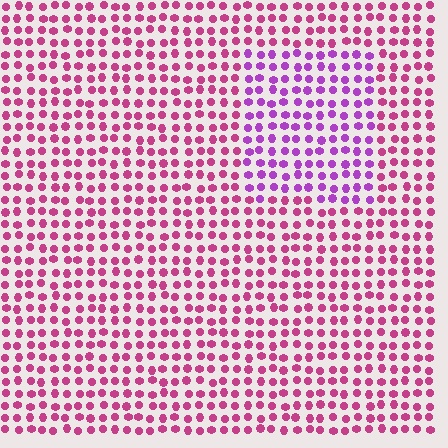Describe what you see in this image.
The image is filled with small magenta elements in a uniform arrangement. A rectangle-shaped region is visible where the elements are tinted to a slightly different hue, forming a subtle color boundary.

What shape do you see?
I see a rectangle.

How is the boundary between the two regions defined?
The boundary is defined purely by a slight shift in hue (about 37 degrees). Spacing, size, and orientation are identical on both sides.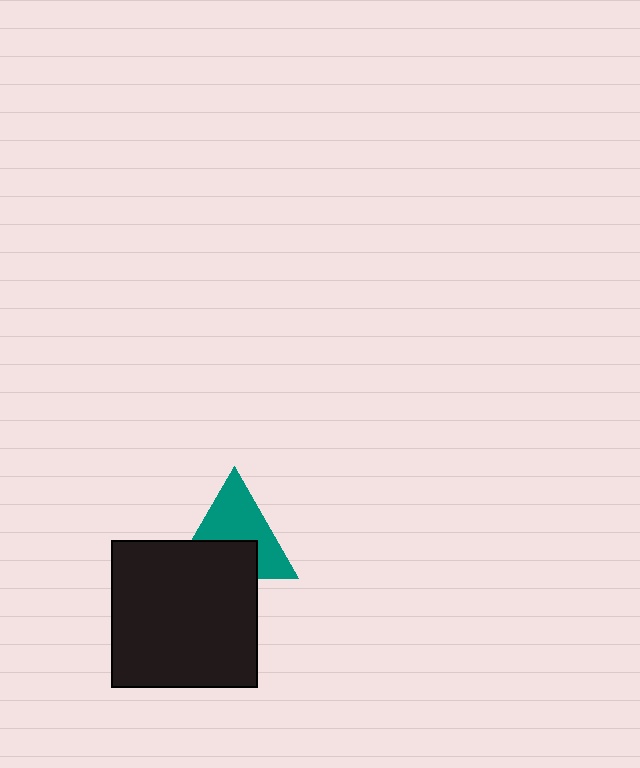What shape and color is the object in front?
The object in front is a black square.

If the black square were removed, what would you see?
You would see the complete teal triangle.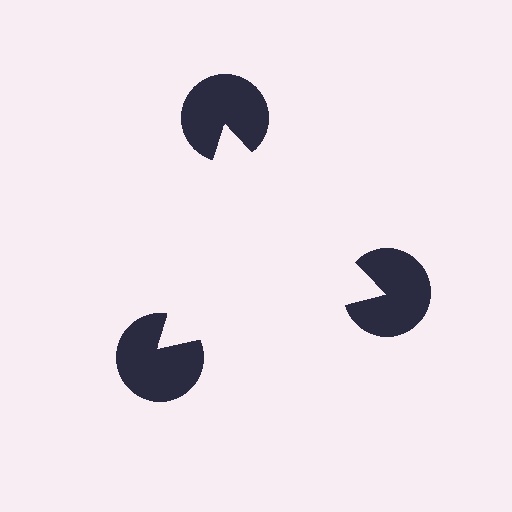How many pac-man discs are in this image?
There are 3 — one at each vertex of the illusory triangle.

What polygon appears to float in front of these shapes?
An illusory triangle — its edges are inferred from the aligned wedge cuts in the pac-man discs, not physically drawn.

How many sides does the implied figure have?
3 sides.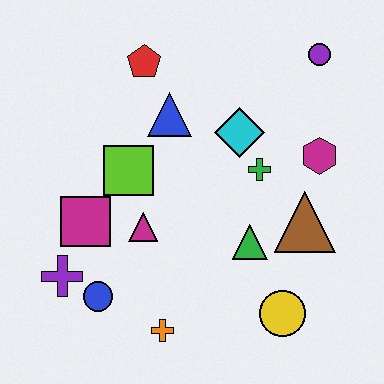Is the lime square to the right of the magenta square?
Yes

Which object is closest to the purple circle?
The magenta hexagon is closest to the purple circle.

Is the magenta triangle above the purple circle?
No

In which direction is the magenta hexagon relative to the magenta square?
The magenta hexagon is to the right of the magenta square.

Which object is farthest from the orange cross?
The purple circle is farthest from the orange cross.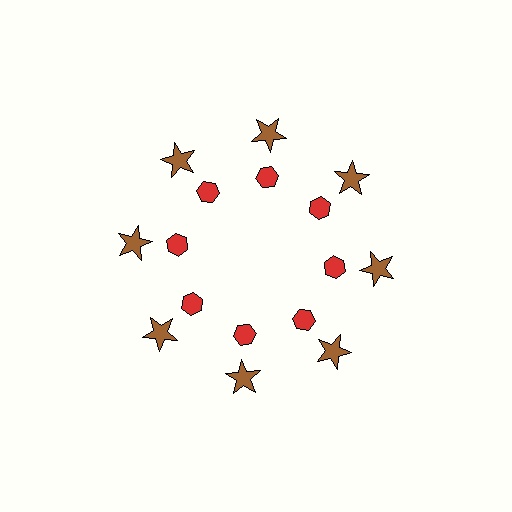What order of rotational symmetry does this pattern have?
This pattern has 8-fold rotational symmetry.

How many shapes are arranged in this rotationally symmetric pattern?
There are 16 shapes, arranged in 8 groups of 2.